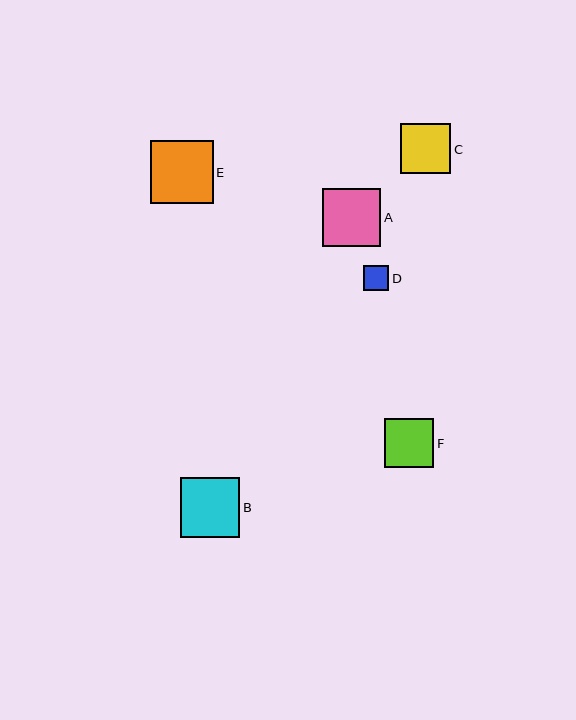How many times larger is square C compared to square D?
Square C is approximately 2.0 times the size of square D.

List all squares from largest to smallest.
From largest to smallest: E, B, A, C, F, D.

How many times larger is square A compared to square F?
Square A is approximately 1.2 times the size of square F.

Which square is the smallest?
Square D is the smallest with a size of approximately 25 pixels.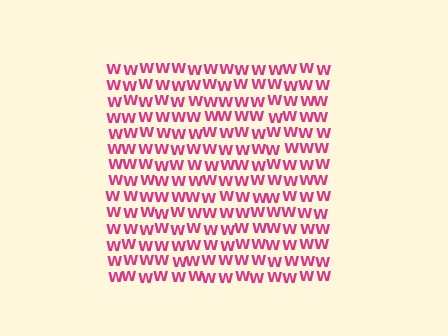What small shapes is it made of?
It is made of small letter W's.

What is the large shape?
The large shape is a square.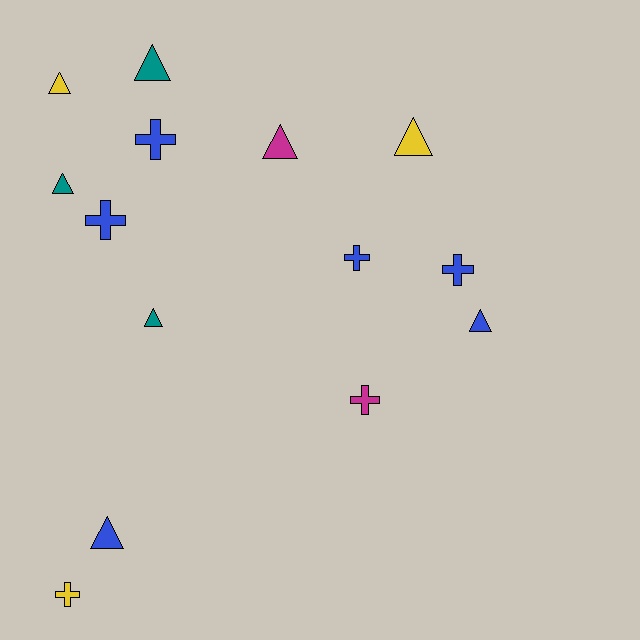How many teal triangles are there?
There are 3 teal triangles.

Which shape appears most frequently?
Triangle, with 8 objects.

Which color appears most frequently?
Blue, with 6 objects.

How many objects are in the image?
There are 14 objects.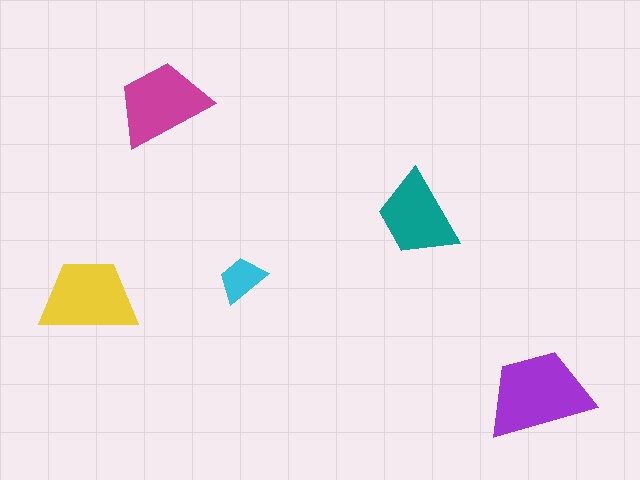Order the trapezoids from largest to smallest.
the purple one, the yellow one, the magenta one, the teal one, the cyan one.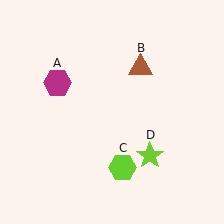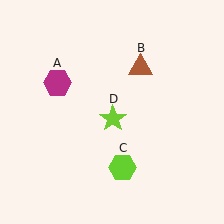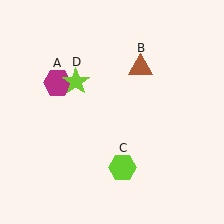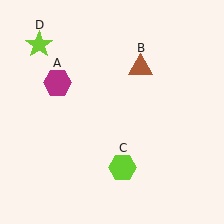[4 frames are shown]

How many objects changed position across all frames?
1 object changed position: lime star (object D).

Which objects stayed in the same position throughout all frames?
Magenta hexagon (object A) and brown triangle (object B) and lime hexagon (object C) remained stationary.